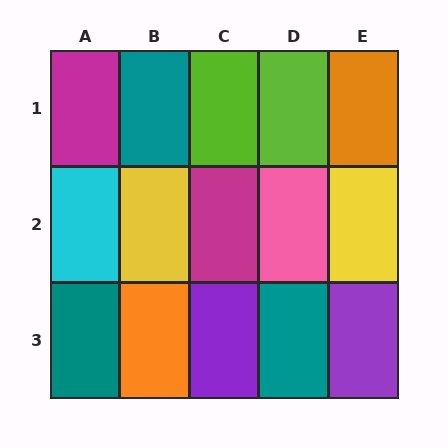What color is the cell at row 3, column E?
Purple.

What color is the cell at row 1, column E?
Orange.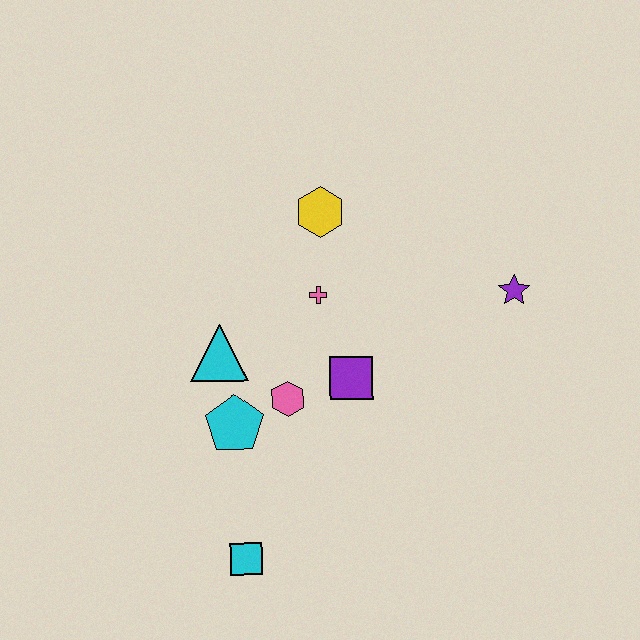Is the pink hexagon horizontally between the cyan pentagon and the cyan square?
No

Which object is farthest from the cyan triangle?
The purple star is farthest from the cyan triangle.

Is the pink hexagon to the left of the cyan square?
No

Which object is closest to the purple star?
The purple square is closest to the purple star.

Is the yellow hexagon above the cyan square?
Yes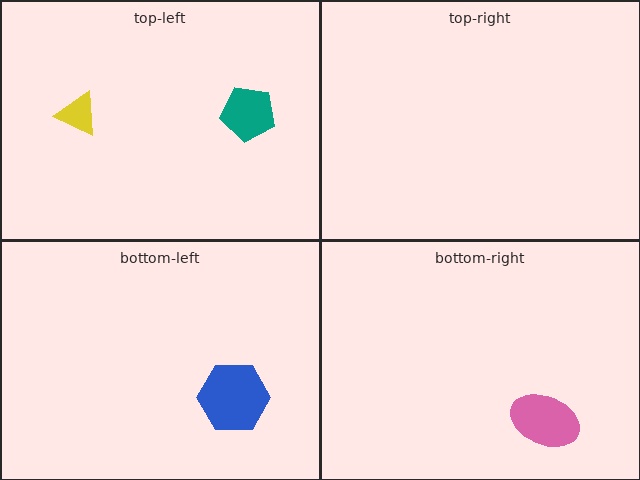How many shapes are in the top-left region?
2.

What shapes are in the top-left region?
The yellow triangle, the teal pentagon.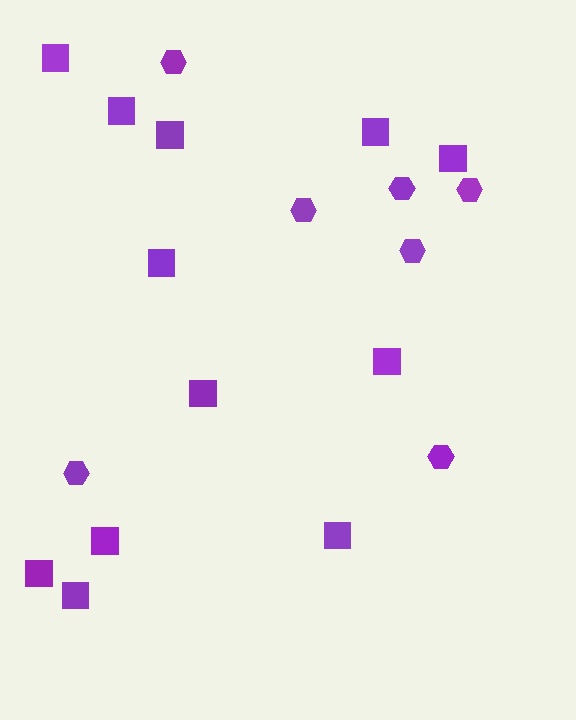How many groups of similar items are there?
There are 2 groups: one group of squares (12) and one group of hexagons (7).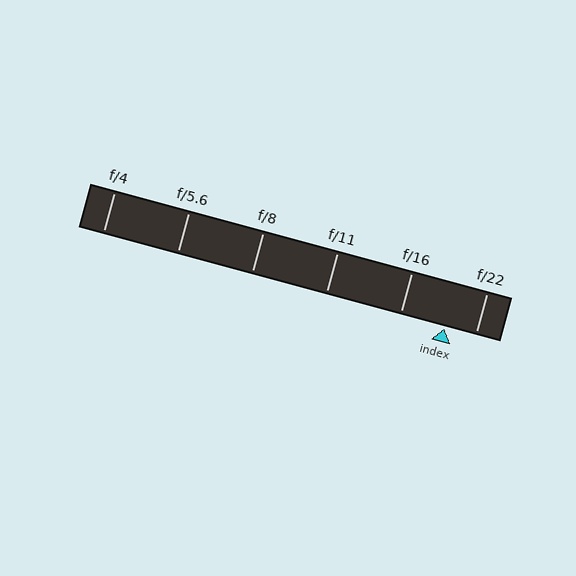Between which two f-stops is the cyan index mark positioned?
The index mark is between f/16 and f/22.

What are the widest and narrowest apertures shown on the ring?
The widest aperture shown is f/4 and the narrowest is f/22.